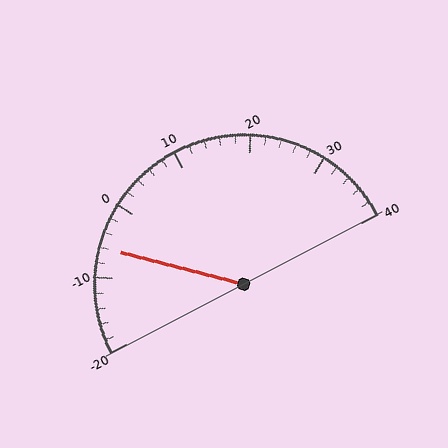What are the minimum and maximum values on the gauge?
The gauge ranges from -20 to 40.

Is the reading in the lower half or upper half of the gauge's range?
The reading is in the lower half of the range (-20 to 40).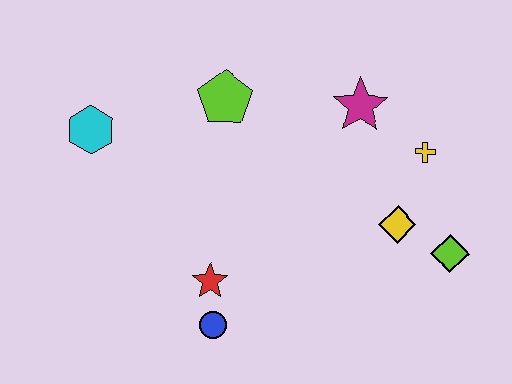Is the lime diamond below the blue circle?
No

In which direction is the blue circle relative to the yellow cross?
The blue circle is to the left of the yellow cross.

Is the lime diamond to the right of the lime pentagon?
Yes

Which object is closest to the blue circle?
The red star is closest to the blue circle.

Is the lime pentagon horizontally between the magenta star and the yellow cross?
No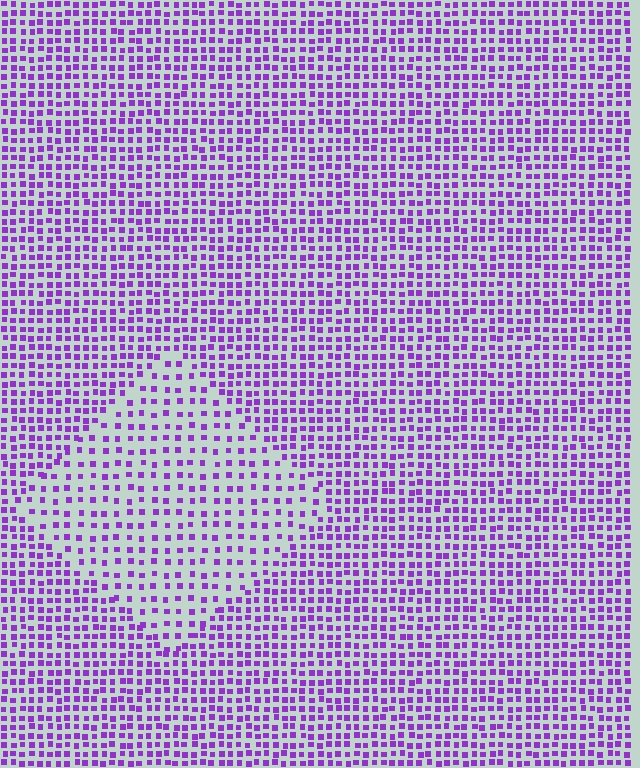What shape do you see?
I see a diamond.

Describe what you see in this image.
The image contains small purple elements arranged at two different densities. A diamond-shaped region is visible where the elements are less densely packed than the surrounding area.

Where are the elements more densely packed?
The elements are more densely packed outside the diamond boundary.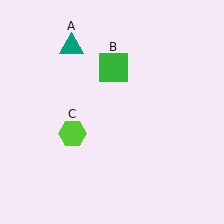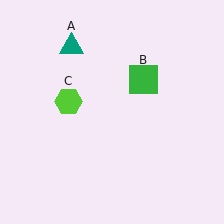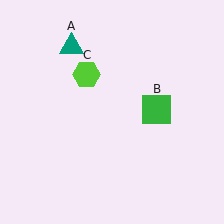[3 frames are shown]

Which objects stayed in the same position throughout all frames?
Teal triangle (object A) remained stationary.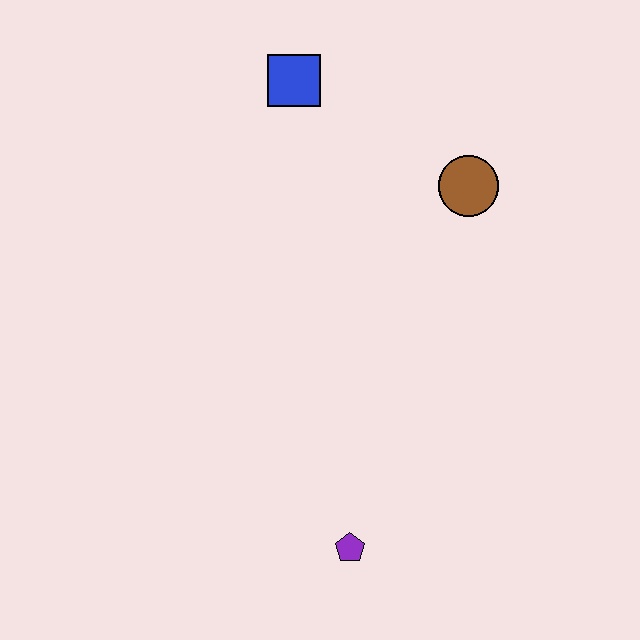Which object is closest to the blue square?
The brown circle is closest to the blue square.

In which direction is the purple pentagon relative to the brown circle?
The purple pentagon is below the brown circle.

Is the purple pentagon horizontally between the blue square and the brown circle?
Yes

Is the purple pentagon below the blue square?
Yes